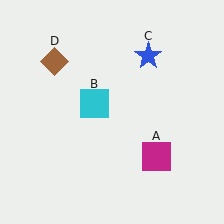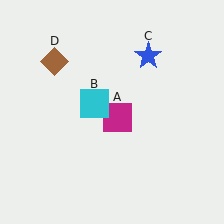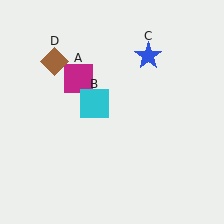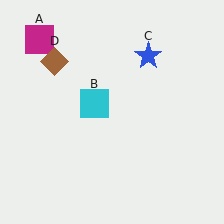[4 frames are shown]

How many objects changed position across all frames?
1 object changed position: magenta square (object A).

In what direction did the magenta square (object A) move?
The magenta square (object A) moved up and to the left.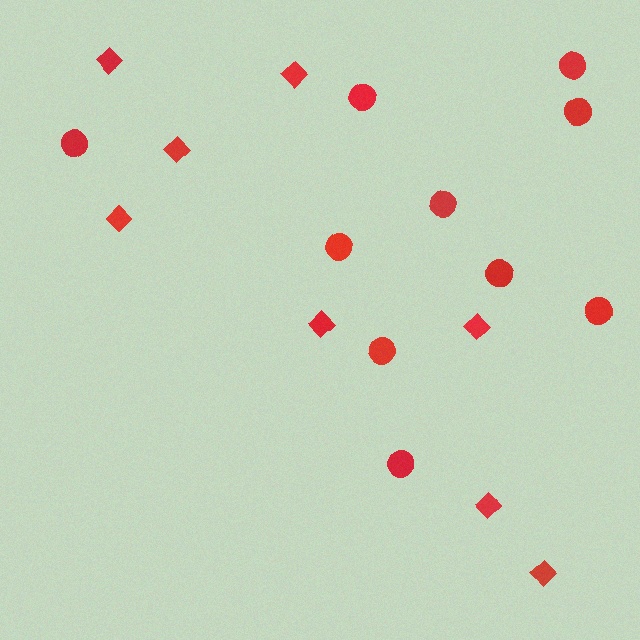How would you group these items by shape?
There are 2 groups: one group of diamonds (8) and one group of circles (10).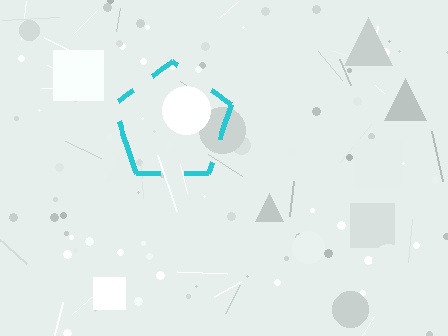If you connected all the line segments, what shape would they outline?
They would outline a pentagon.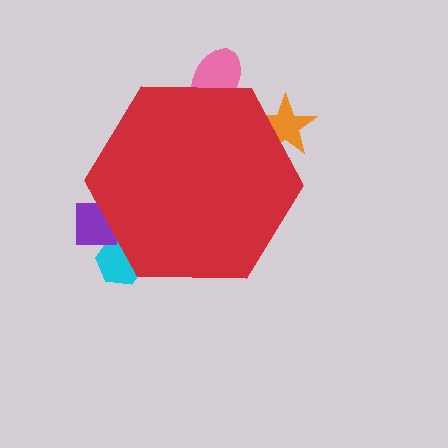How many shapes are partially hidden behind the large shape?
4 shapes are partially hidden.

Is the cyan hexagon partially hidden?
Yes, the cyan hexagon is partially hidden behind the red hexagon.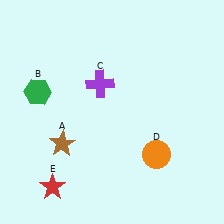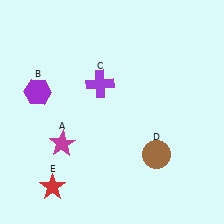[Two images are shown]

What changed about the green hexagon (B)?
In Image 1, B is green. In Image 2, it changed to purple.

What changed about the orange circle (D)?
In Image 1, D is orange. In Image 2, it changed to brown.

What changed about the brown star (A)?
In Image 1, A is brown. In Image 2, it changed to magenta.